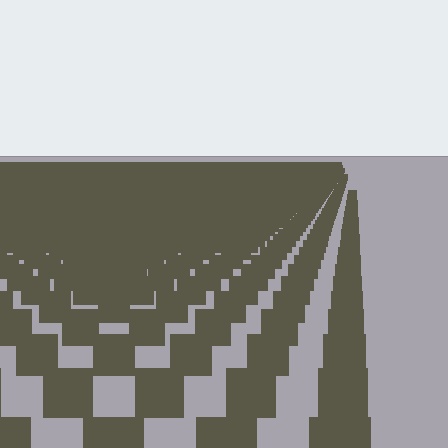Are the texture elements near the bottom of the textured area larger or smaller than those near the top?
Larger. Near the bottom, elements are closer to the viewer and appear at a bigger on-screen size.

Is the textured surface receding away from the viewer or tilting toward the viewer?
The surface is receding away from the viewer. Texture elements get smaller and denser toward the top.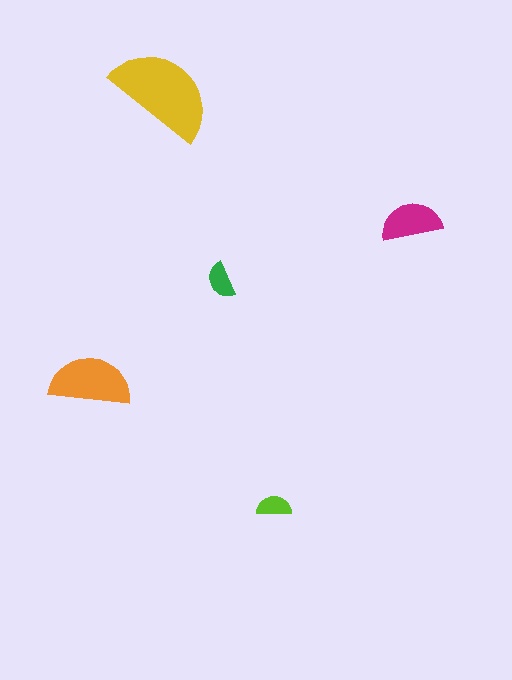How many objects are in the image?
There are 5 objects in the image.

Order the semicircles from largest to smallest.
the yellow one, the orange one, the magenta one, the green one, the lime one.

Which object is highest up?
The yellow semicircle is topmost.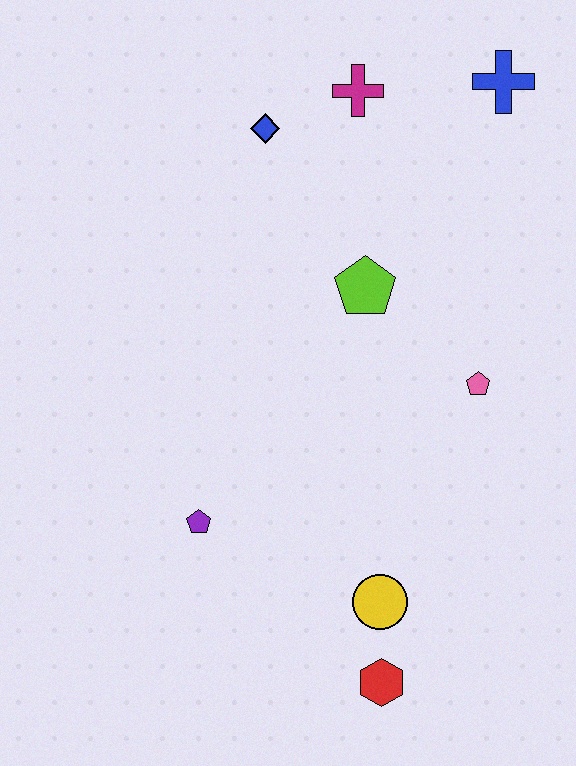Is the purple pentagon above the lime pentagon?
No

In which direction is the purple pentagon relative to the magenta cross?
The purple pentagon is below the magenta cross.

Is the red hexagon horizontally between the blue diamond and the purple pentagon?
No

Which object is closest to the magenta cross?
The blue diamond is closest to the magenta cross.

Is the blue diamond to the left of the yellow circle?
Yes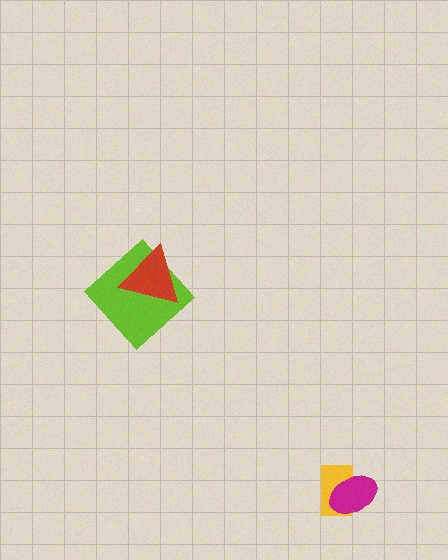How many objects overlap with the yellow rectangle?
1 object overlaps with the yellow rectangle.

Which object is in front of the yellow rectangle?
The magenta ellipse is in front of the yellow rectangle.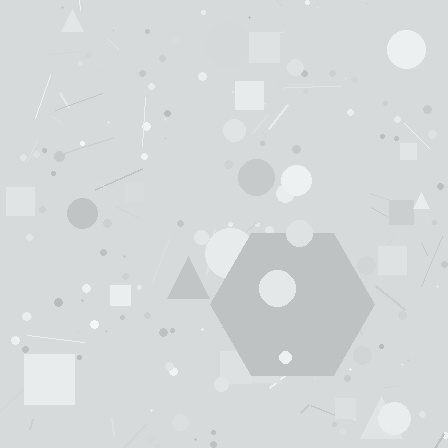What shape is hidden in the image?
A hexagon is hidden in the image.